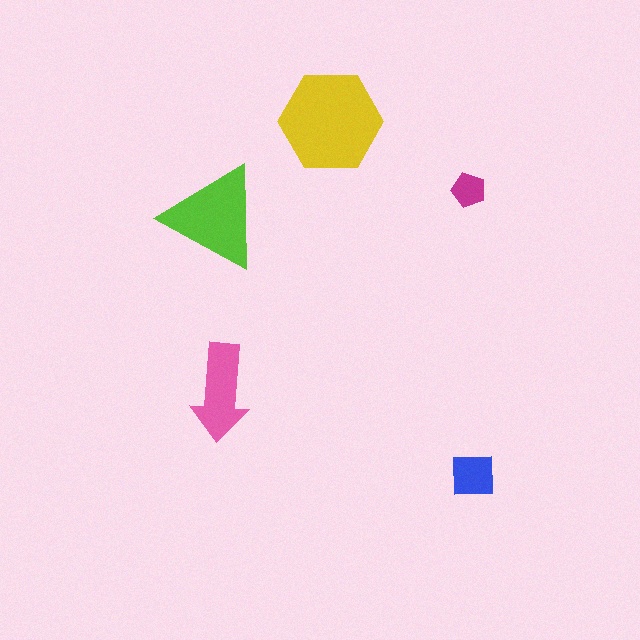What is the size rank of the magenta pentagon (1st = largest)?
5th.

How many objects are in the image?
There are 5 objects in the image.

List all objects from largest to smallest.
The yellow hexagon, the lime triangle, the pink arrow, the blue square, the magenta pentagon.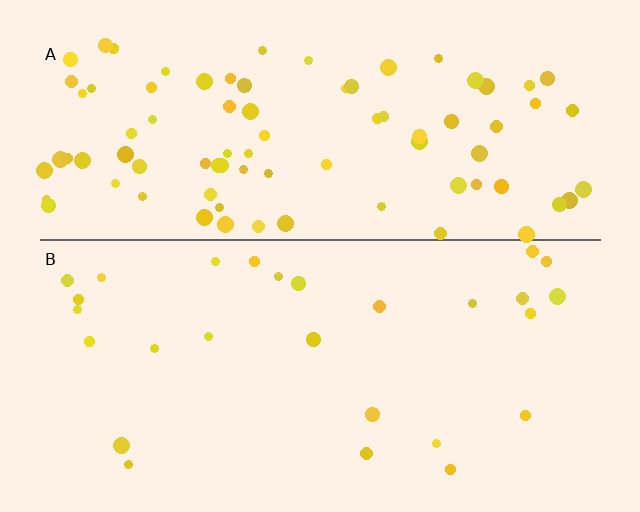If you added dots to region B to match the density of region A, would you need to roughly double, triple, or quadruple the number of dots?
Approximately triple.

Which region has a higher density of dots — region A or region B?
A (the top).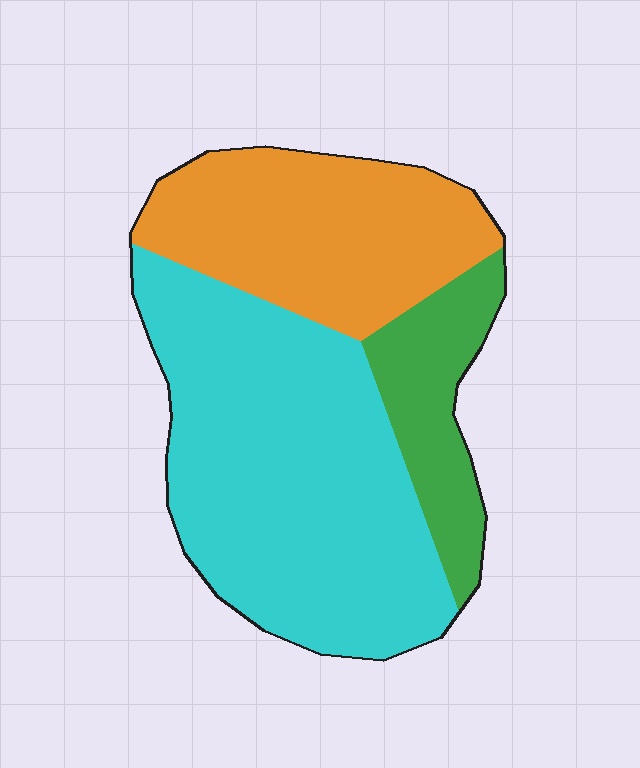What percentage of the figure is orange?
Orange takes up between a sixth and a third of the figure.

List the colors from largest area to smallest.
From largest to smallest: cyan, orange, green.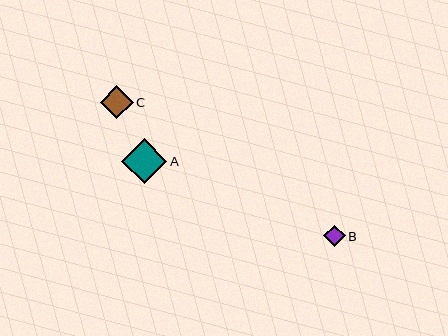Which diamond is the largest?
Diamond A is the largest with a size of approximately 45 pixels.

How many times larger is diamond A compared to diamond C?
Diamond A is approximately 1.4 times the size of diamond C.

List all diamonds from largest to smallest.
From largest to smallest: A, C, B.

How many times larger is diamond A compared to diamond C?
Diamond A is approximately 1.4 times the size of diamond C.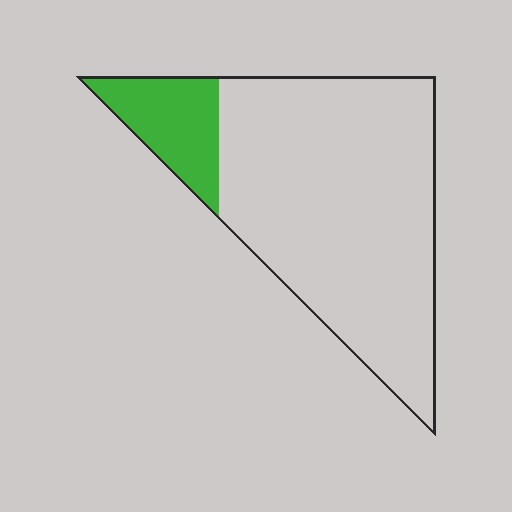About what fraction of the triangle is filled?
About one sixth (1/6).